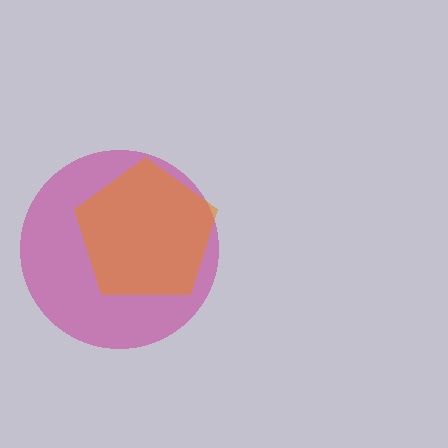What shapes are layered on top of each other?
The layered shapes are: a magenta circle, an orange pentagon.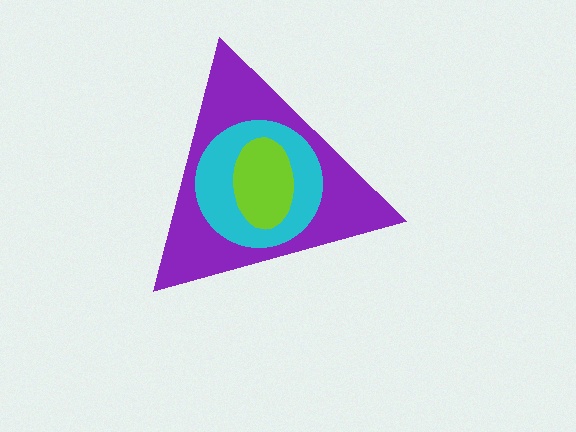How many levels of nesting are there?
3.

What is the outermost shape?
The purple triangle.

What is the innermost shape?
The lime ellipse.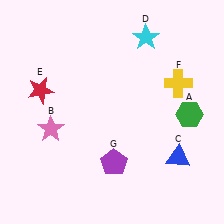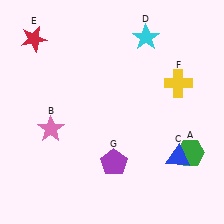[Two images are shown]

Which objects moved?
The objects that moved are: the green hexagon (A), the red star (E).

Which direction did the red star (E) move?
The red star (E) moved up.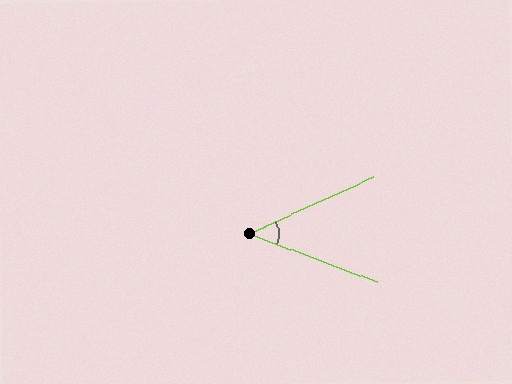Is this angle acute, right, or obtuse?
It is acute.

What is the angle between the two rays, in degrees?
Approximately 45 degrees.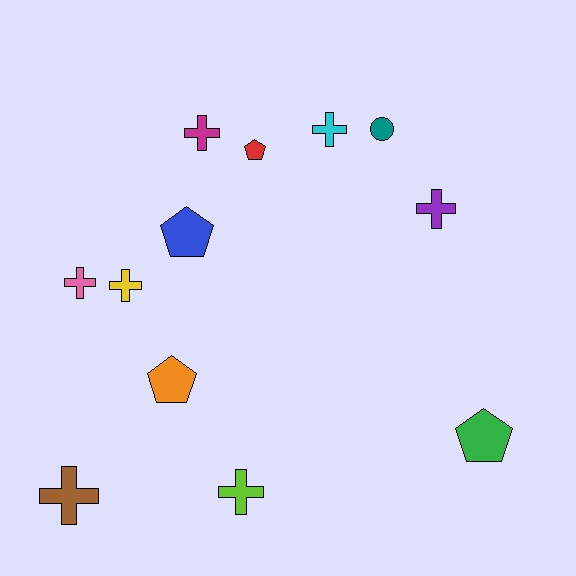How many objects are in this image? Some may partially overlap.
There are 12 objects.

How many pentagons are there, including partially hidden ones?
There are 4 pentagons.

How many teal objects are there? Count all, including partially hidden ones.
There is 1 teal object.